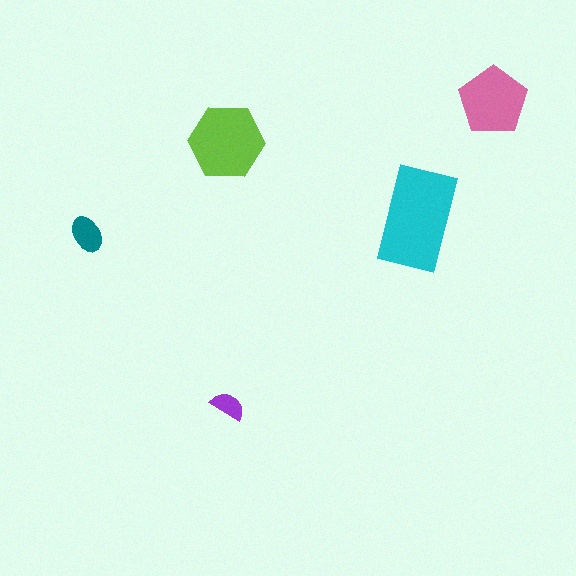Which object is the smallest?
The purple semicircle.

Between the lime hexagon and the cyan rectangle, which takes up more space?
The cyan rectangle.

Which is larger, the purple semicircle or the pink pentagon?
The pink pentagon.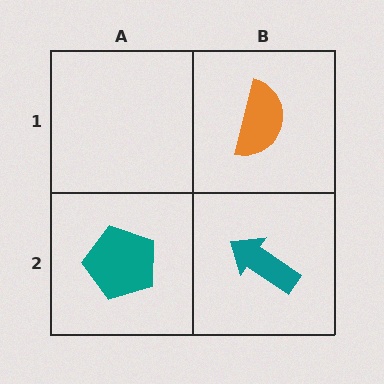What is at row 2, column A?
A teal pentagon.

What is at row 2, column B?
A teal arrow.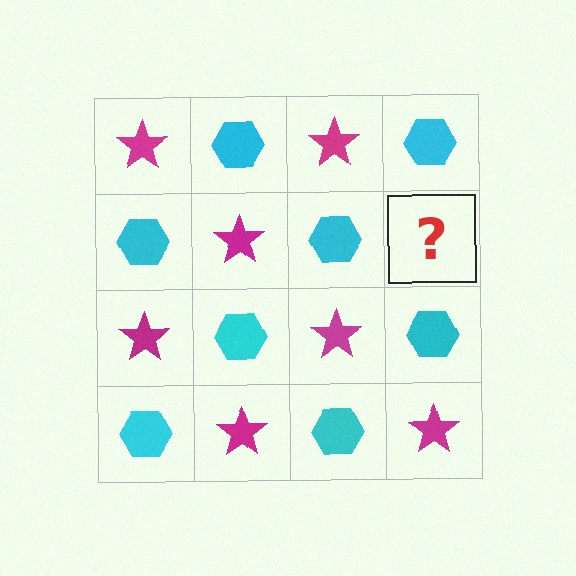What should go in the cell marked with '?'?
The missing cell should contain a magenta star.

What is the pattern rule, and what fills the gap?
The rule is that it alternates magenta star and cyan hexagon in a checkerboard pattern. The gap should be filled with a magenta star.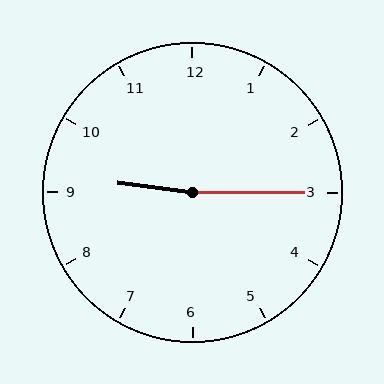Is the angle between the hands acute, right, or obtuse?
It is obtuse.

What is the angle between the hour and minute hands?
Approximately 172 degrees.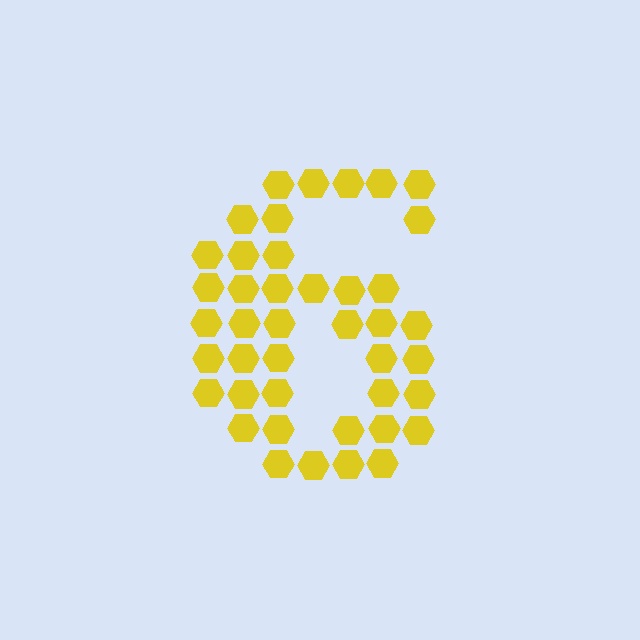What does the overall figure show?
The overall figure shows the digit 6.